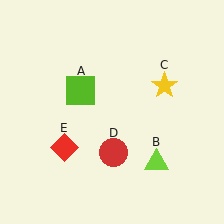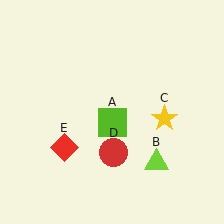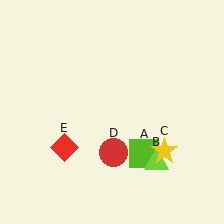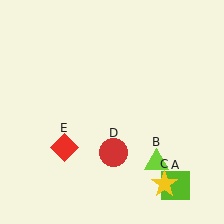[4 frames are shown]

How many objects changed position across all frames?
2 objects changed position: lime square (object A), yellow star (object C).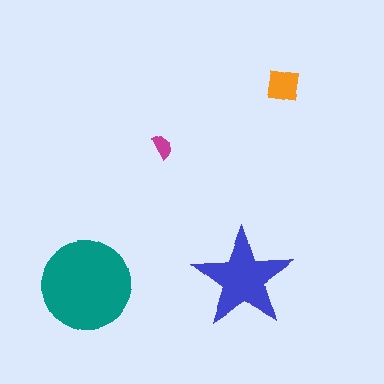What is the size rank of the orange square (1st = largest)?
3rd.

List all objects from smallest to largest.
The magenta semicircle, the orange square, the blue star, the teal circle.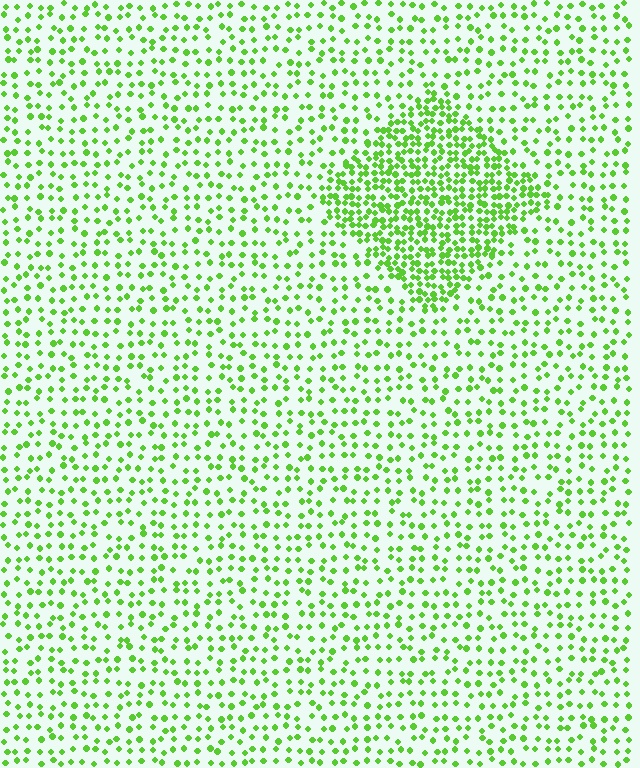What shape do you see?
I see a diamond.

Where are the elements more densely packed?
The elements are more densely packed inside the diamond boundary.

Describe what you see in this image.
The image contains small lime elements arranged at two different densities. A diamond-shaped region is visible where the elements are more densely packed than the surrounding area.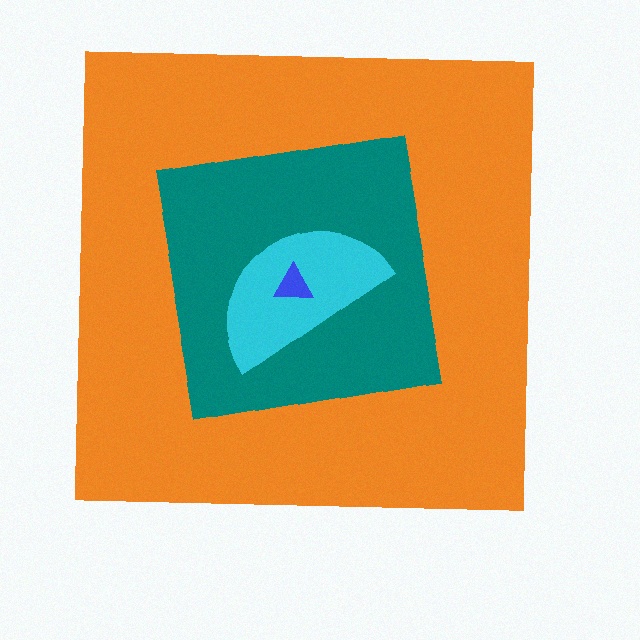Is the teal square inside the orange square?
Yes.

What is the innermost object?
The blue triangle.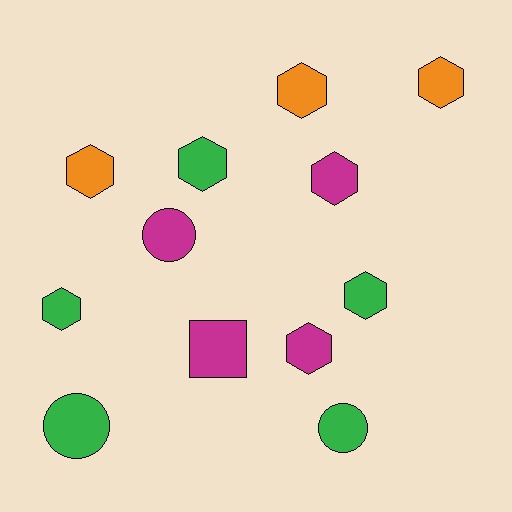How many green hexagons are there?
There are 3 green hexagons.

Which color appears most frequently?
Green, with 5 objects.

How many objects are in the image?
There are 12 objects.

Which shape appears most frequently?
Hexagon, with 8 objects.